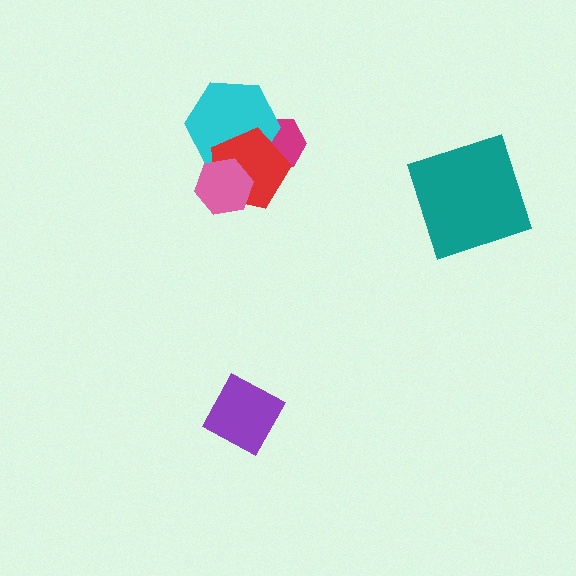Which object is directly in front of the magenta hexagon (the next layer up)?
The cyan hexagon is directly in front of the magenta hexagon.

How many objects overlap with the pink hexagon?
2 objects overlap with the pink hexagon.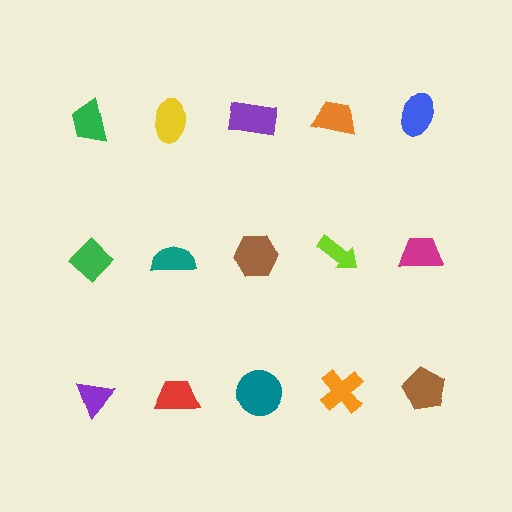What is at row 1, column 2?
A yellow ellipse.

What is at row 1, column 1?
A green trapezoid.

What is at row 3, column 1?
A purple triangle.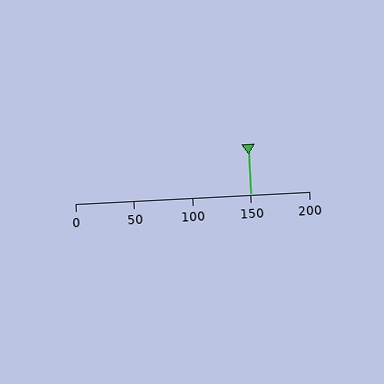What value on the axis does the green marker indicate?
The marker indicates approximately 150.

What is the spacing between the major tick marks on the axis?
The major ticks are spaced 50 apart.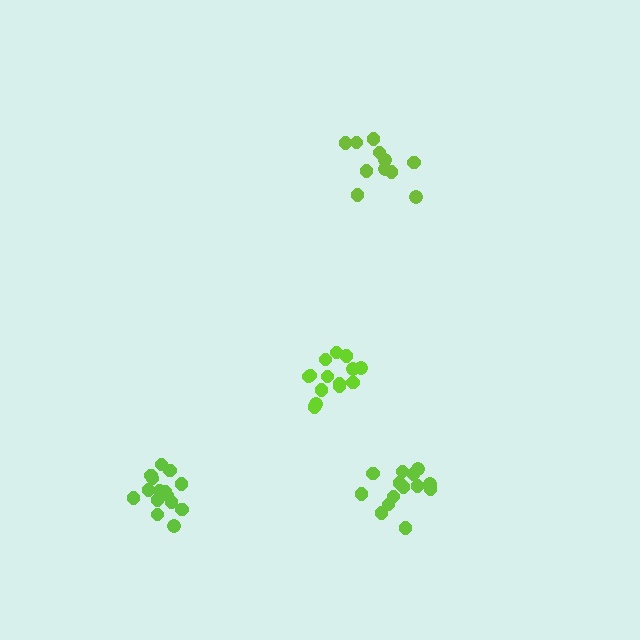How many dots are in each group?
Group 1: 11 dots, Group 2: 14 dots, Group 3: 14 dots, Group 4: 15 dots (54 total).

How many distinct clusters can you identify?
There are 4 distinct clusters.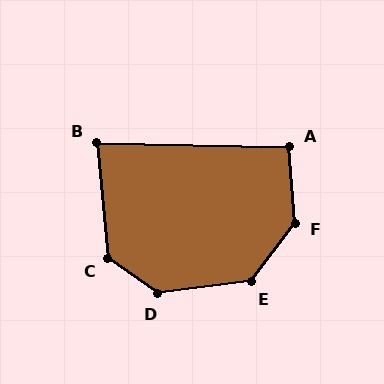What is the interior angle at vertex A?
Approximately 95 degrees (obtuse).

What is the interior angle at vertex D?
Approximately 137 degrees (obtuse).